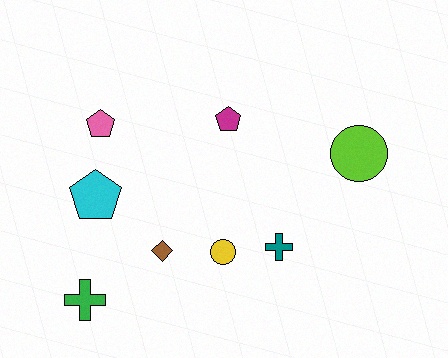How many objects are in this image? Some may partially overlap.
There are 8 objects.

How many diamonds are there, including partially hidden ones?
There is 1 diamond.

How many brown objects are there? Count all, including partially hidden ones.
There is 1 brown object.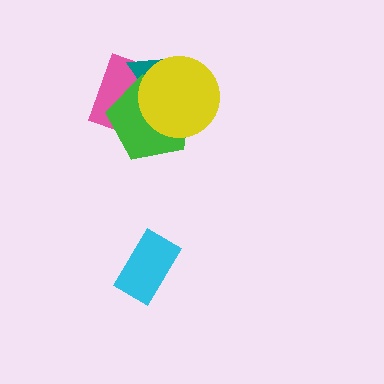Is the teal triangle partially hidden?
Yes, it is partially covered by another shape.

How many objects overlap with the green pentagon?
3 objects overlap with the green pentagon.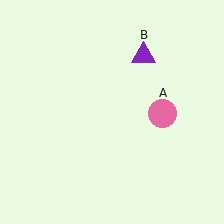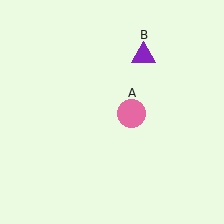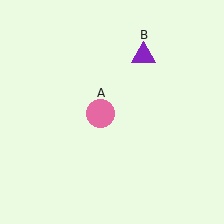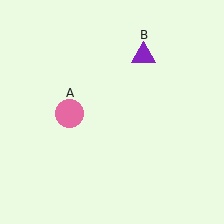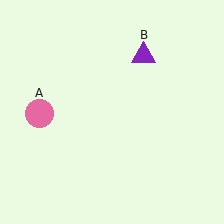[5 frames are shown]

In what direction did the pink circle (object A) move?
The pink circle (object A) moved left.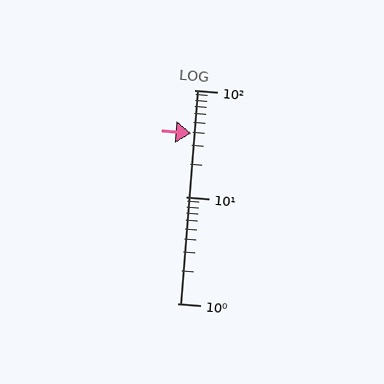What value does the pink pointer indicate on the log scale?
The pointer indicates approximately 39.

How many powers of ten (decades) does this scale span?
The scale spans 2 decades, from 1 to 100.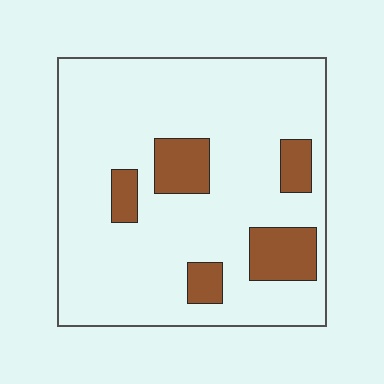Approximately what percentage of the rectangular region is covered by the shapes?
Approximately 15%.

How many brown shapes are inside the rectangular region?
5.